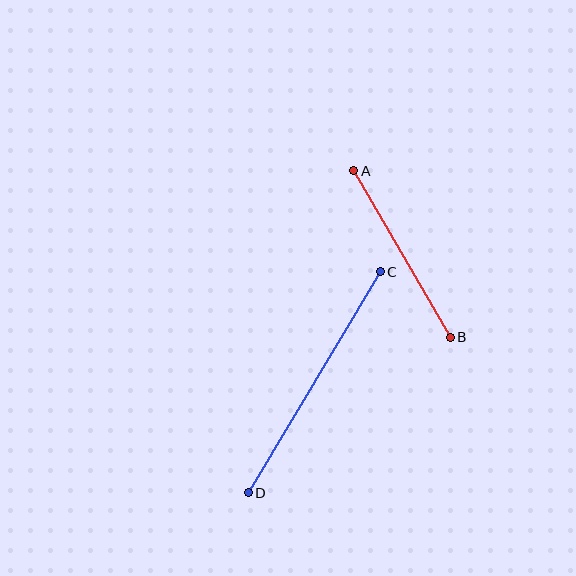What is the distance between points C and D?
The distance is approximately 258 pixels.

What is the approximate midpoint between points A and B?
The midpoint is at approximately (402, 254) pixels.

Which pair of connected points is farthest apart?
Points C and D are farthest apart.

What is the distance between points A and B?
The distance is approximately 193 pixels.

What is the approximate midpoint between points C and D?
The midpoint is at approximately (314, 382) pixels.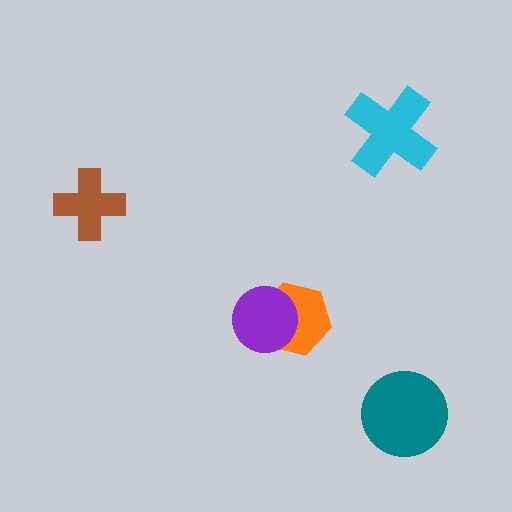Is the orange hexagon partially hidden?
Yes, it is partially covered by another shape.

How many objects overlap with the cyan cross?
0 objects overlap with the cyan cross.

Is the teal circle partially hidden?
No, no other shape covers it.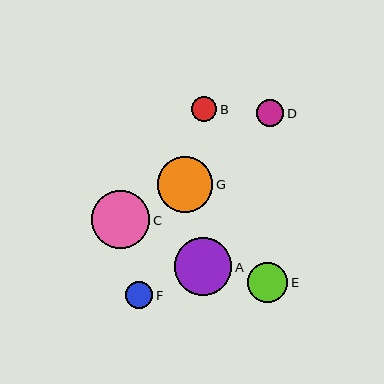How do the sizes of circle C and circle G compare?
Circle C and circle G are approximately the same size.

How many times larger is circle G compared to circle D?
Circle G is approximately 2.1 times the size of circle D.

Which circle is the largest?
Circle C is the largest with a size of approximately 58 pixels.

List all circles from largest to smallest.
From largest to smallest: C, A, G, E, F, D, B.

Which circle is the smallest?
Circle B is the smallest with a size of approximately 25 pixels.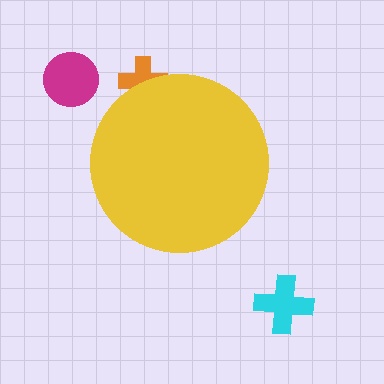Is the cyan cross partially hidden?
No, the cyan cross is fully visible.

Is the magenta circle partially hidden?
No, the magenta circle is fully visible.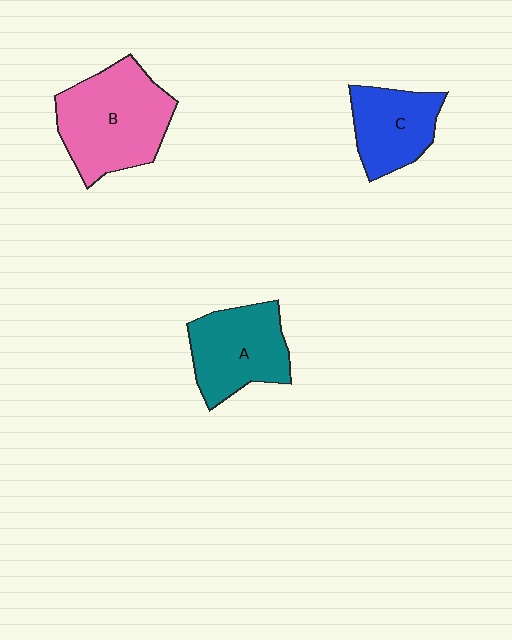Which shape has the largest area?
Shape B (pink).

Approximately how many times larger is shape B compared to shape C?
Approximately 1.6 times.